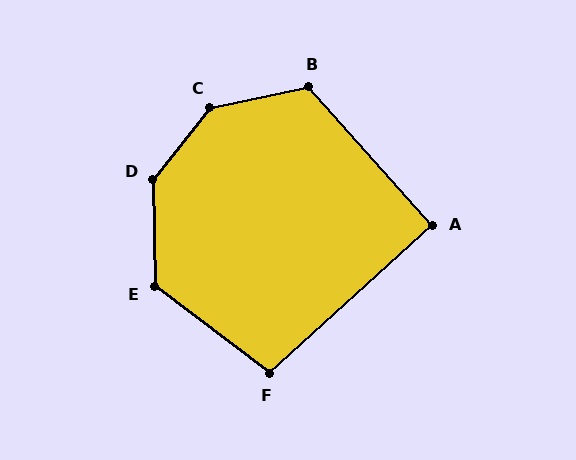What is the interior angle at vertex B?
Approximately 119 degrees (obtuse).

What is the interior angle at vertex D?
Approximately 140 degrees (obtuse).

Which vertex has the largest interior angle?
C, at approximately 141 degrees.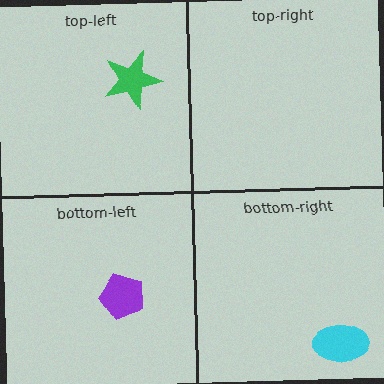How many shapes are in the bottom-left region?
1.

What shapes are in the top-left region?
The green star.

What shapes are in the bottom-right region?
The cyan ellipse.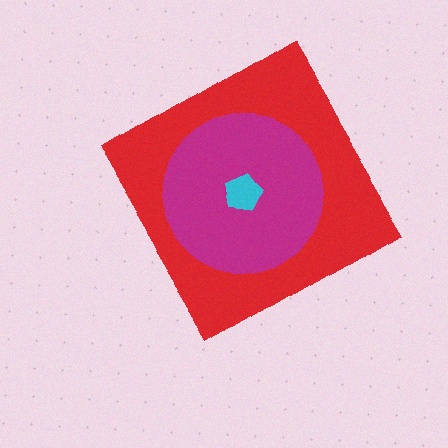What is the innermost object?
The cyan pentagon.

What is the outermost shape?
The red diamond.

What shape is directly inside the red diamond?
The magenta circle.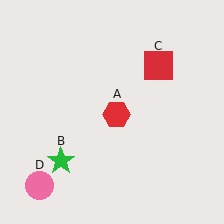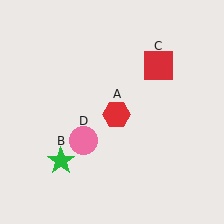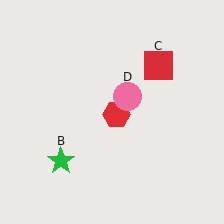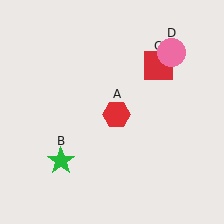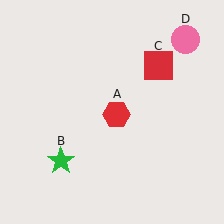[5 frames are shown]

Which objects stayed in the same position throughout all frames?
Red hexagon (object A) and green star (object B) and red square (object C) remained stationary.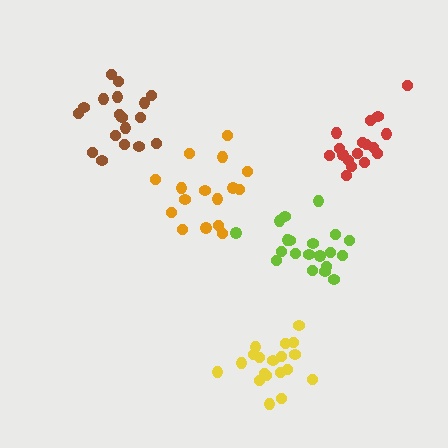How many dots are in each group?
Group 1: 19 dots, Group 2: 16 dots, Group 3: 17 dots, Group 4: 20 dots, Group 5: 18 dots (90 total).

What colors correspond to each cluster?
The clusters are colored: yellow, orange, red, lime, brown.